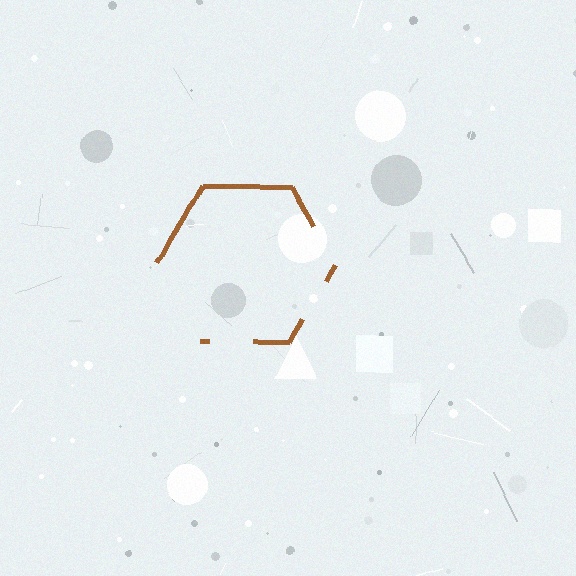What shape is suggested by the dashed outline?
The dashed outline suggests a hexagon.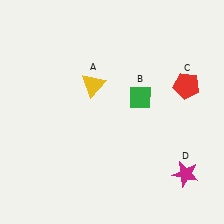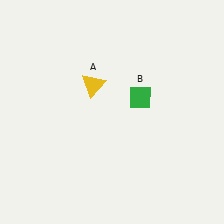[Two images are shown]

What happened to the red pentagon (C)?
The red pentagon (C) was removed in Image 2. It was in the top-right area of Image 1.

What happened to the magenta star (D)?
The magenta star (D) was removed in Image 2. It was in the bottom-right area of Image 1.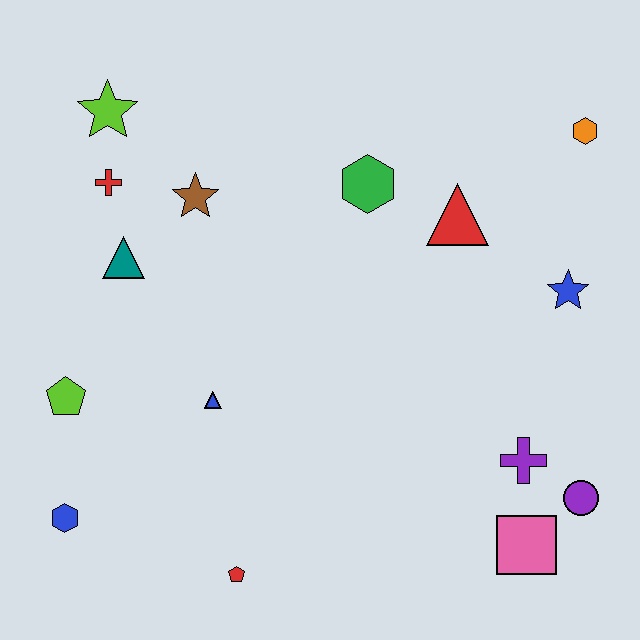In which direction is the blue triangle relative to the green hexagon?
The blue triangle is below the green hexagon.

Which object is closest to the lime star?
The red cross is closest to the lime star.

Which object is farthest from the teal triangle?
The purple circle is farthest from the teal triangle.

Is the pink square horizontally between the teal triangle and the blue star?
Yes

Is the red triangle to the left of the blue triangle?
No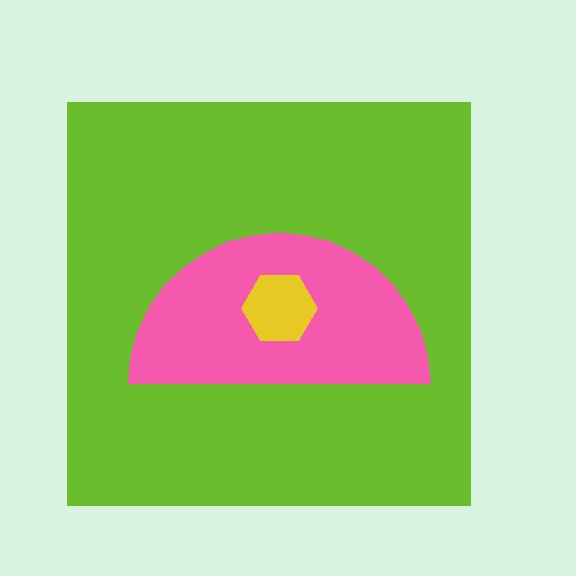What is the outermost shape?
The lime square.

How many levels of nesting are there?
3.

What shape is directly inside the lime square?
The pink semicircle.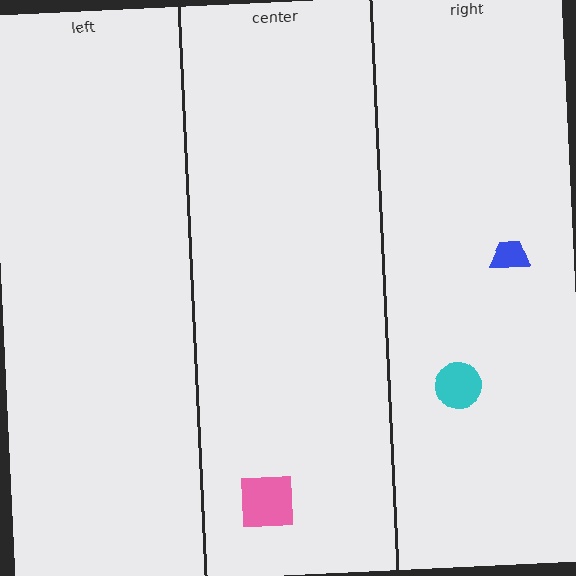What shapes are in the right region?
The cyan circle, the blue trapezoid.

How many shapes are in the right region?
2.